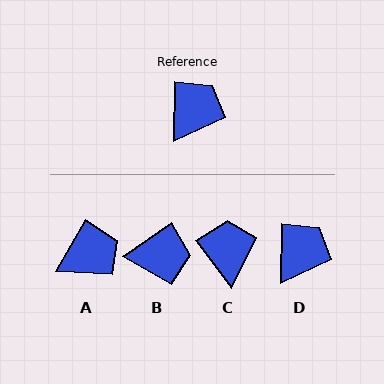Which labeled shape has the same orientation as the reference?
D.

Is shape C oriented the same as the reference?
No, it is off by about 38 degrees.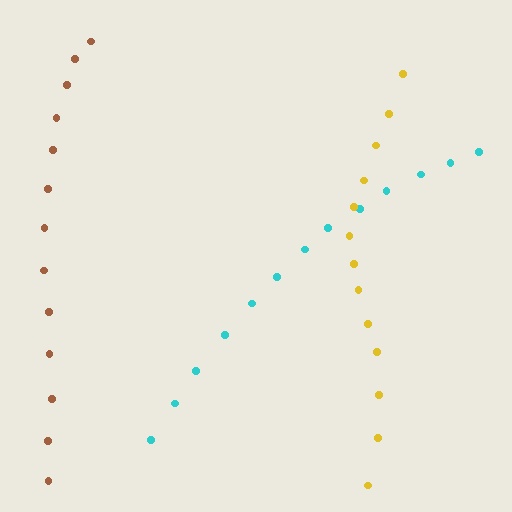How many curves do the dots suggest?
There are 3 distinct paths.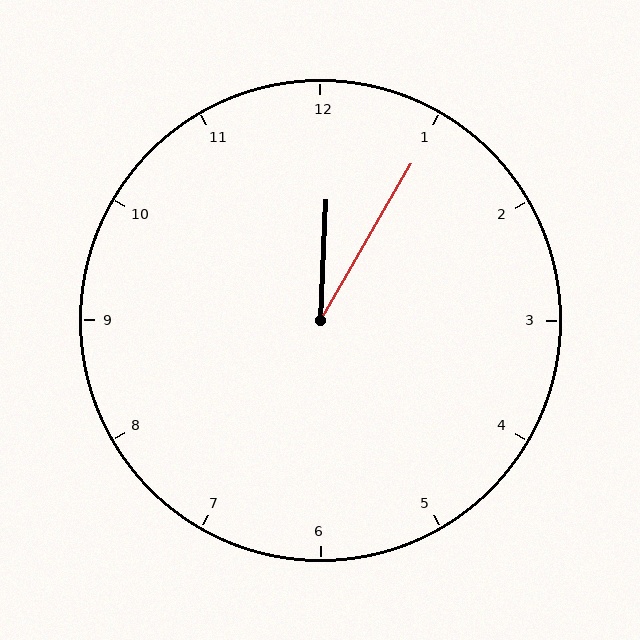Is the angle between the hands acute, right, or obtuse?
It is acute.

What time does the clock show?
12:05.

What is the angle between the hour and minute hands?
Approximately 28 degrees.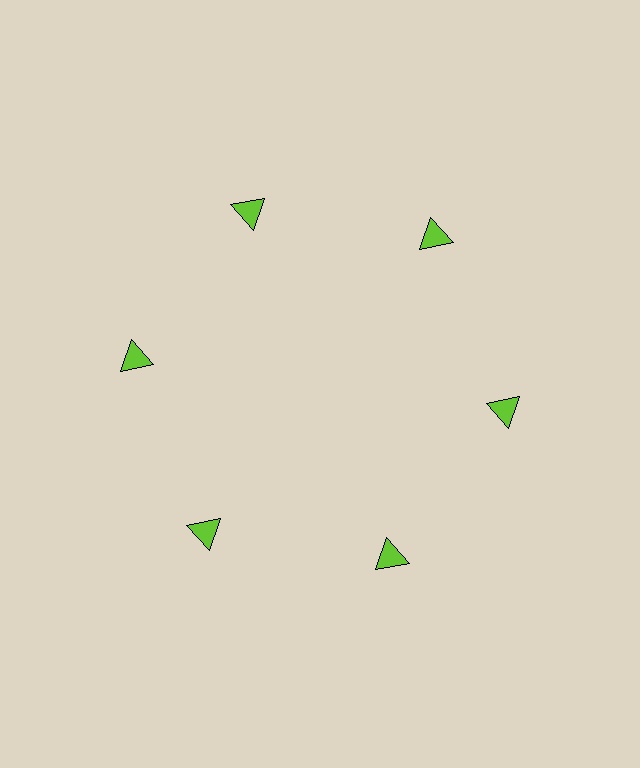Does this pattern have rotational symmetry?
Yes, this pattern has 6-fold rotational symmetry. It looks the same after rotating 60 degrees around the center.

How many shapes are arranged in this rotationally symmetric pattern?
There are 6 shapes, arranged in 6 groups of 1.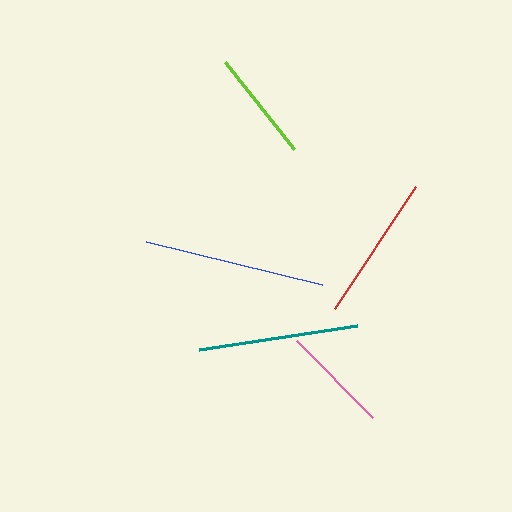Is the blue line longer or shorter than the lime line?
The blue line is longer than the lime line.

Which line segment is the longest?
The blue line is the longest at approximately 181 pixels.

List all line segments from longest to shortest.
From longest to shortest: blue, teal, red, lime, pink.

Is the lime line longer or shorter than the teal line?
The teal line is longer than the lime line.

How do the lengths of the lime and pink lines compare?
The lime and pink lines are approximately the same length.